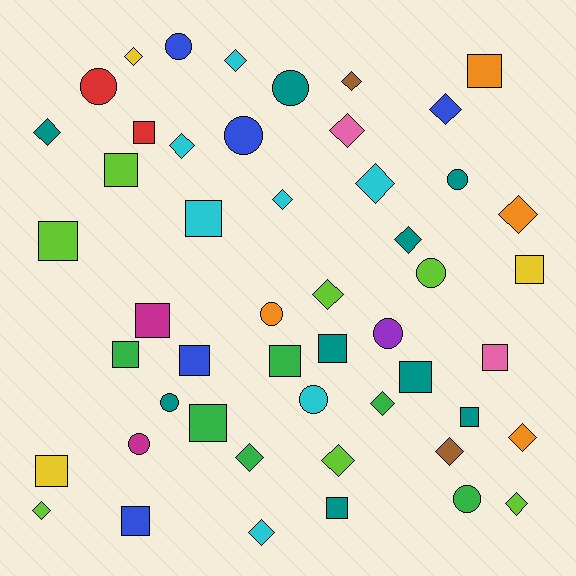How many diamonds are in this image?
There are 20 diamonds.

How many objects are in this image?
There are 50 objects.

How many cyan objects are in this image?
There are 7 cyan objects.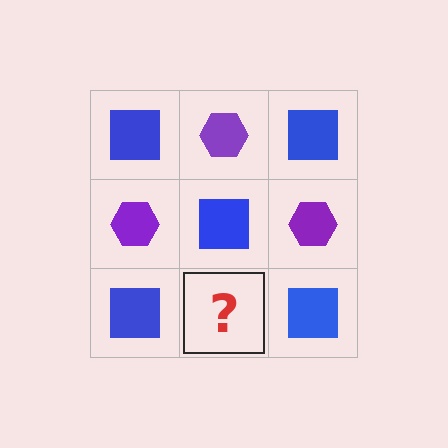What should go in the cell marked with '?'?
The missing cell should contain a purple hexagon.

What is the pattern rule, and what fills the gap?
The rule is that it alternates blue square and purple hexagon in a checkerboard pattern. The gap should be filled with a purple hexagon.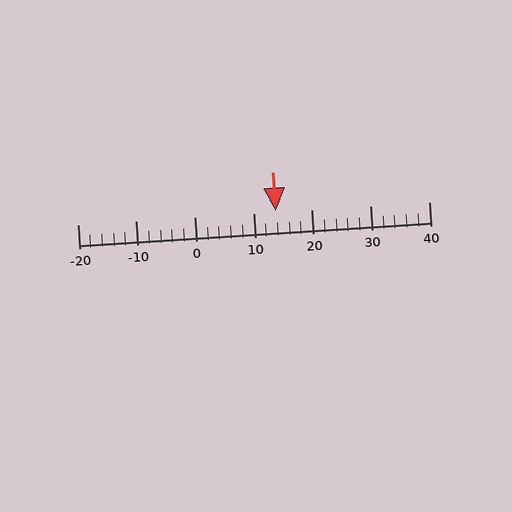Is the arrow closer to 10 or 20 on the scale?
The arrow is closer to 10.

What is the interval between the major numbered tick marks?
The major tick marks are spaced 10 units apart.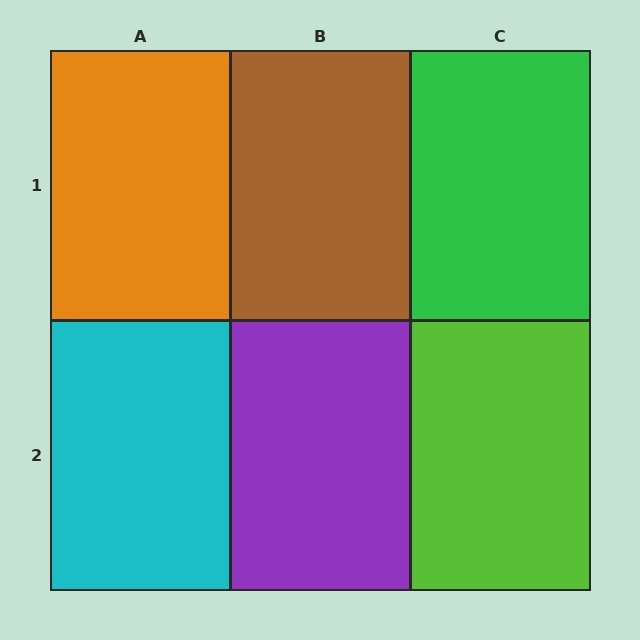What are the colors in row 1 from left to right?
Orange, brown, green.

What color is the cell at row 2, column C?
Lime.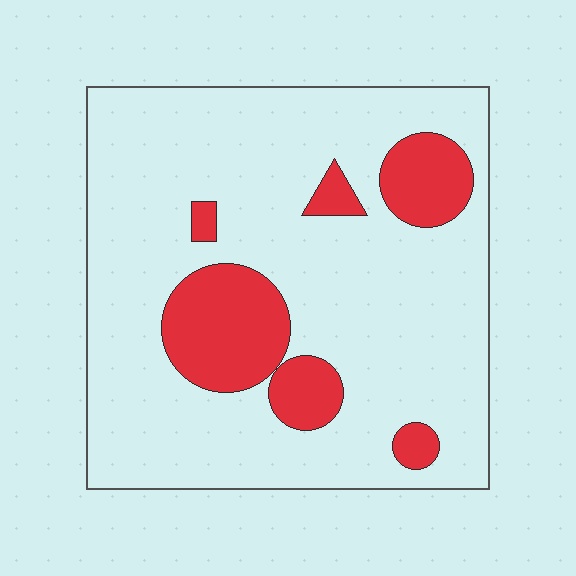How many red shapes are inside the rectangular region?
6.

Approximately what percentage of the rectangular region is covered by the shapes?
Approximately 20%.